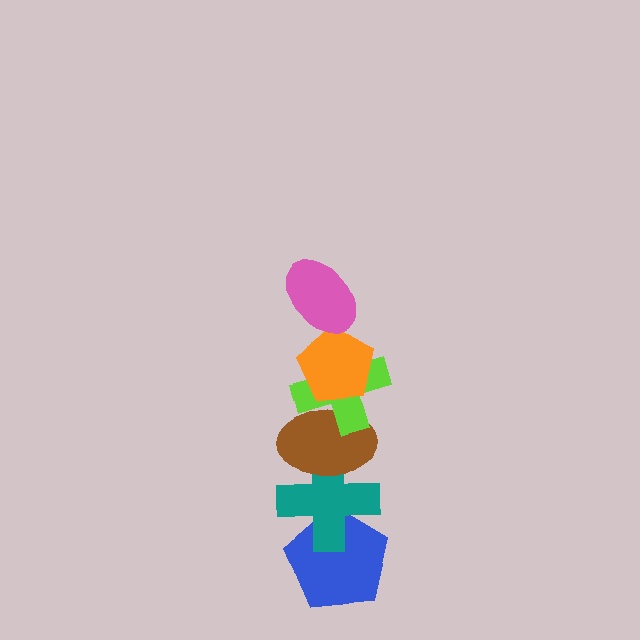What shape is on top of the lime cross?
The orange pentagon is on top of the lime cross.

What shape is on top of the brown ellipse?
The lime cross is on top of the brown ellipse.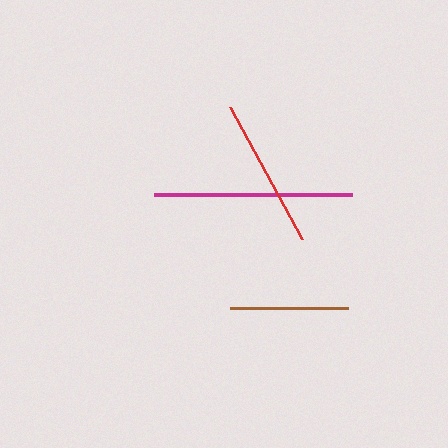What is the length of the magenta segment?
The magenta segment is approximately 199 pixels long.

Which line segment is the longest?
The magenta line is the longest at approximately 199 pixels.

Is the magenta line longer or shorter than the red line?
The magenta line is longer than the red line.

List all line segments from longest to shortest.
From longest to shortest: magenta, red, brown.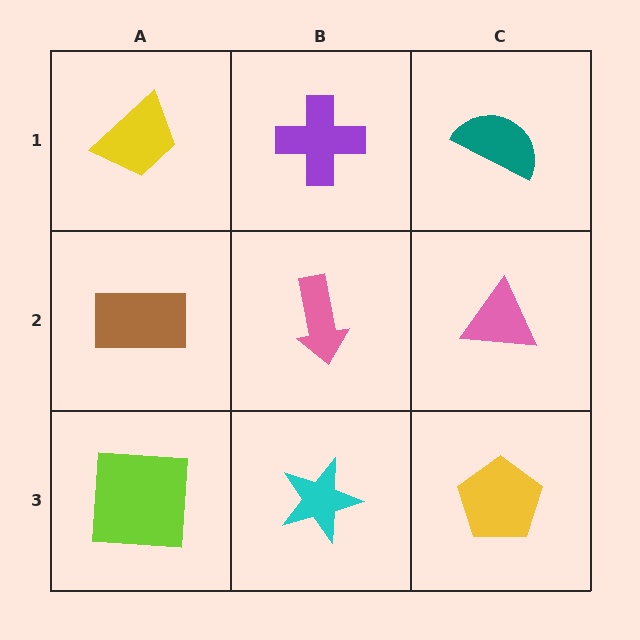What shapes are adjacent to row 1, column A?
A brown rectangle (row 2, column A), a purple cross (row 1, column B).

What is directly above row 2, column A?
A yellow trapezoid.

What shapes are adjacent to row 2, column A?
A yellow trapezoid (row 1, column A), a lime square (row 3, column A), a pink arrow (row 2, column B).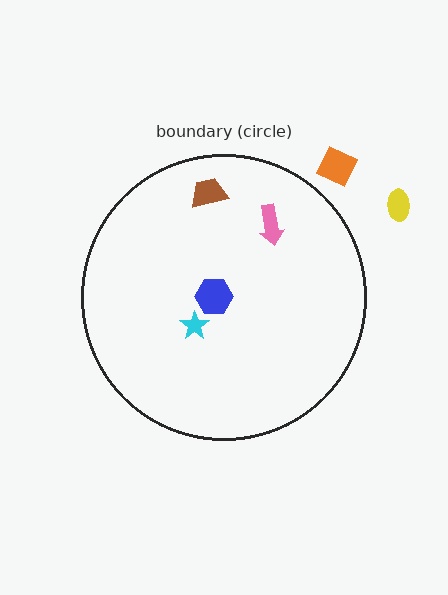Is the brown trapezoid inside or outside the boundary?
Inside.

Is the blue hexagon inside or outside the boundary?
Inside.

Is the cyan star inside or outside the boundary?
Inside.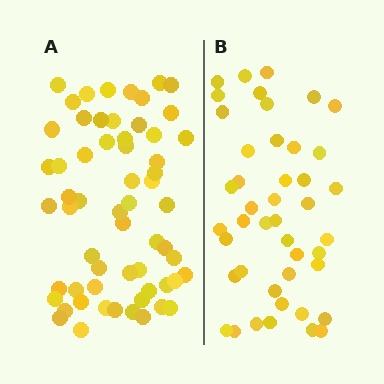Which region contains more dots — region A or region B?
Region A (the left region) has more dots.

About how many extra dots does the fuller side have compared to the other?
Region A has approximately 15 more dots than region B.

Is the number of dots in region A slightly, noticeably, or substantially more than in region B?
Region A has noticeably more, but not dramatically so. The ratio is roughly 1.4 to 1.